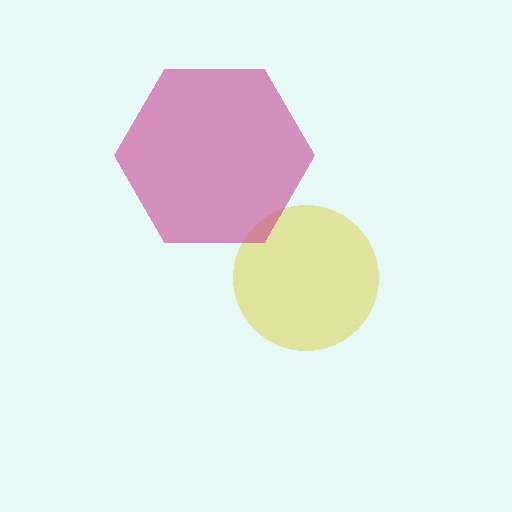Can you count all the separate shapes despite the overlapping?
Yes, there are 2 separate shapes.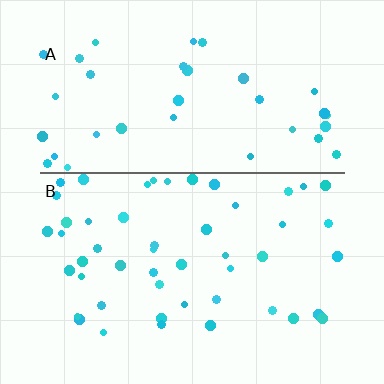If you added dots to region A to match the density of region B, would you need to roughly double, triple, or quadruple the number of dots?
Approximately double.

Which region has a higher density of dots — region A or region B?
B (the bottom).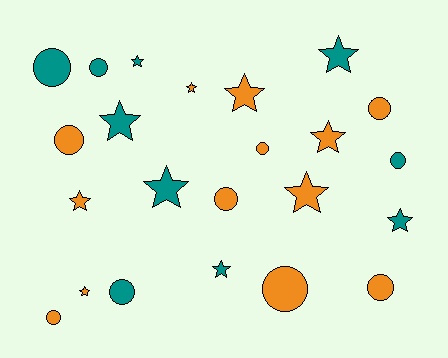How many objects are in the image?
There are 23 objects.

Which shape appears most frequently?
Star, with 12 objects.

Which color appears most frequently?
Orange, with 13 objects.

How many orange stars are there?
There are 6 orange stars.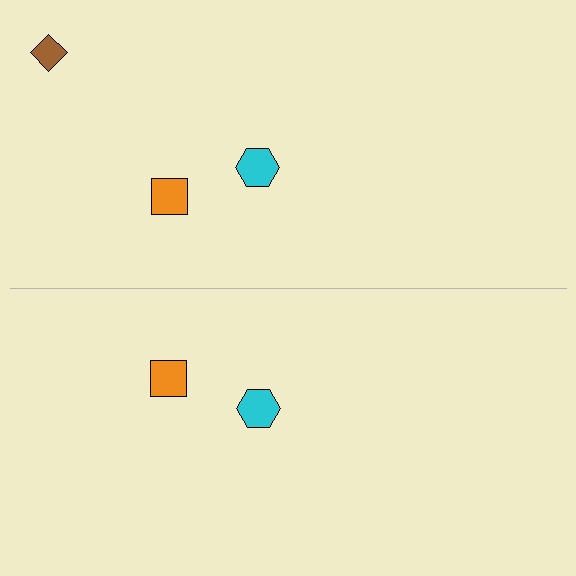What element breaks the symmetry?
A brown diamond is missing from the bottom side.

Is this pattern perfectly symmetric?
No, the pattern is not perfectly symmetric. A brown diamond is missing from the bottom side.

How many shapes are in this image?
There are 5 shapes in this image.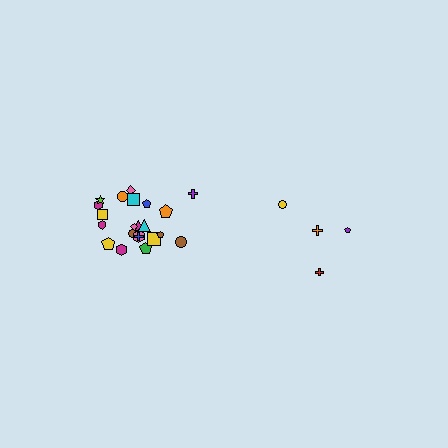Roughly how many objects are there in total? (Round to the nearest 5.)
Roughly 25 objects in total.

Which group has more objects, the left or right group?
The left group.